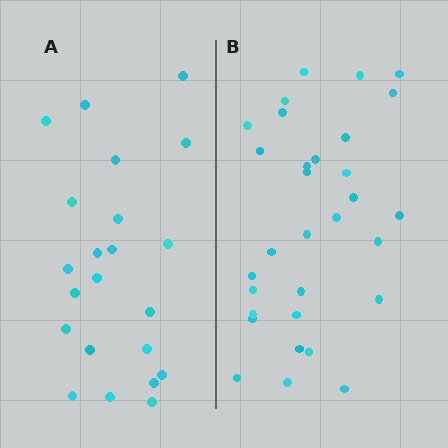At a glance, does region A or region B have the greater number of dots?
Region B (the right region) has more dots.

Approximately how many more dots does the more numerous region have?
Region B has roughly 8 or so more dots than region A.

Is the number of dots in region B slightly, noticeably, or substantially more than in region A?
Region B has noticeably more, but not dramatically so. The ratio is roughly 1.4 to 1.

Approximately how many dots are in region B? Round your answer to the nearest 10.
About 30 dots. (The exact count is 31, which rounds to 30.)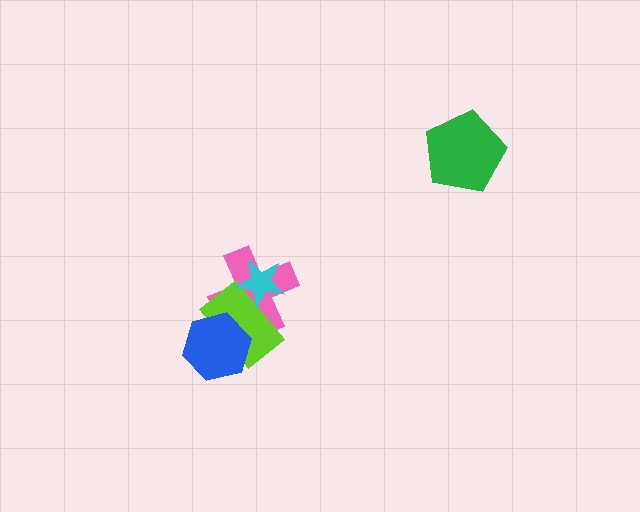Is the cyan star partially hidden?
No, no other shape covers it.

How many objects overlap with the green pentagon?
0 objects overlap with the green pentagon.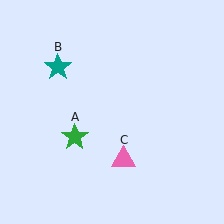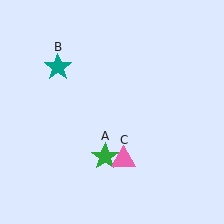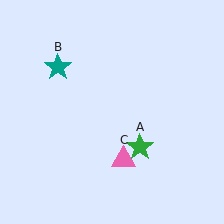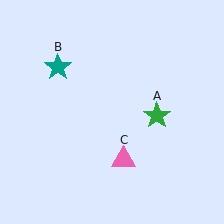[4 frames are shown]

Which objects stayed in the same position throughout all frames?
Teal star (object B) and pink triangle (object C) remained stationary.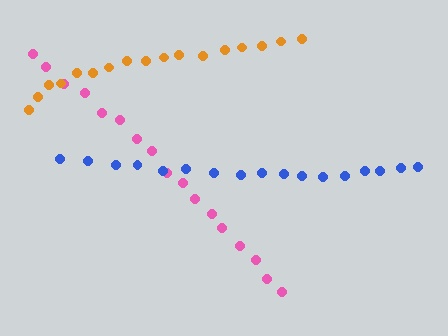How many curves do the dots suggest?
There are 3 distinct paths.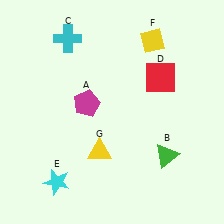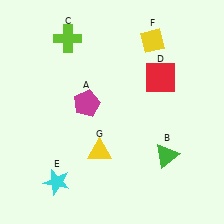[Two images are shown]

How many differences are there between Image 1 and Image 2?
There is 1 difference between the two images.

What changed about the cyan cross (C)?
In Image 1, C is cyan. In Image 2, it changed to lime.